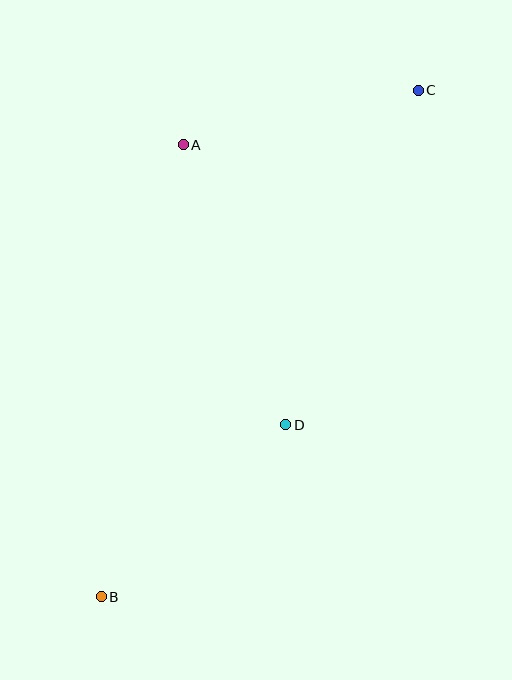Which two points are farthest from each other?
Points B and C are farthest from each other.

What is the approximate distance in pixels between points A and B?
The distance between A and B is approximately 459 pixels.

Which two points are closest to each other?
Points A and C are closest to each other.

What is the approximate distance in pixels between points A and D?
The distance between A and D is approximately 299 pixels.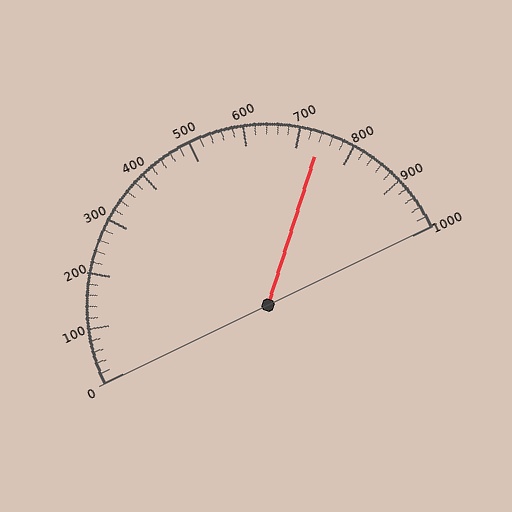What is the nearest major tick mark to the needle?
The nearest major tick mark is 700.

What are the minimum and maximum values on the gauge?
The gauge ranges from 0 to 1000.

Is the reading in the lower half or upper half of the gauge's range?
The reading is in the upper half of the range (0 to 1000).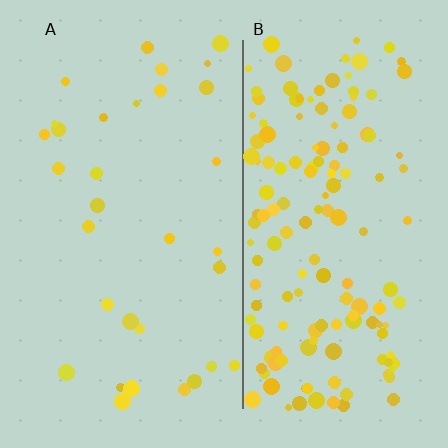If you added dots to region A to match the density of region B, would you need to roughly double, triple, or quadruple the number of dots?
Approximately quadruple.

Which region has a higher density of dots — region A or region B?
B (the right).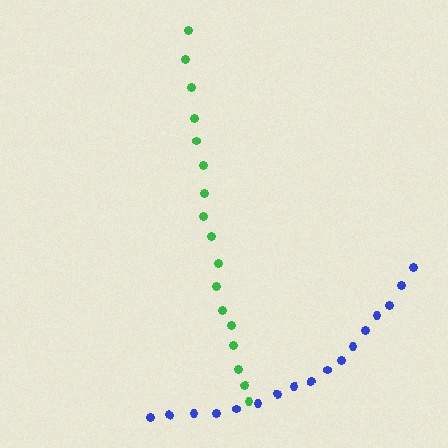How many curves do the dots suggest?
There are 2 distinct paths.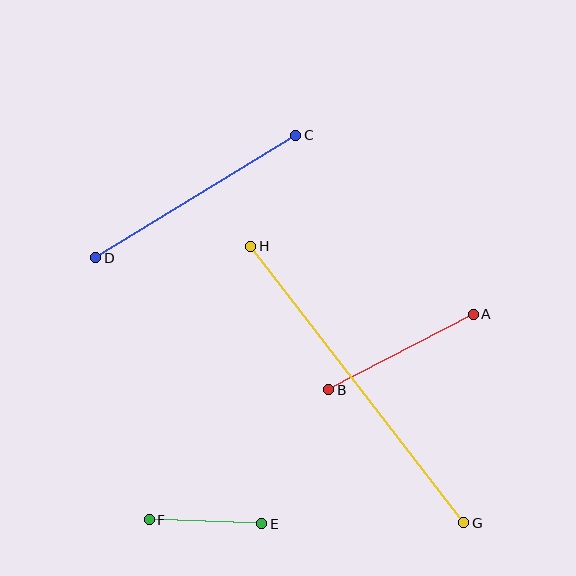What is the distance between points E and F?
The distance is approximately 113 pixels.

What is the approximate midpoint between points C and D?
The midpoint is at approximately (196, 196) pixels.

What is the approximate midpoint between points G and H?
The midpoint is at approximately (357, 385) pixels.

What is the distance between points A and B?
The distance is approximately 163 pixels.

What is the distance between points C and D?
The distance is approximately 235 pixels.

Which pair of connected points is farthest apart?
Points G and H are farthest apart.